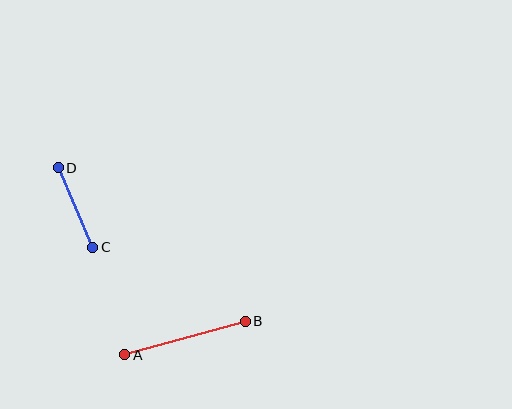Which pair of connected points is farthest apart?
Points A and B are farthest apart.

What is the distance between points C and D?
The distance is approximately 87 pixels.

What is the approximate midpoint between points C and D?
The midpoint is at approximately (75, 207) pixels.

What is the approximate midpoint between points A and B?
The midpoint is at approximately (185, 338) pixels.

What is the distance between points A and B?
The distance is approximately 125 pixels.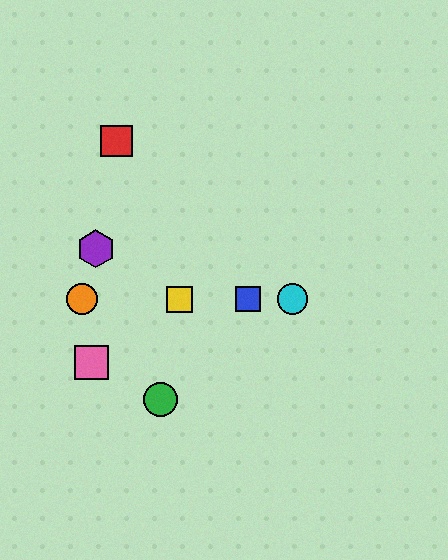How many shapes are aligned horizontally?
4 shapes (the blue square, the yellow square, the orange circle, the cyan circle) are aligned horizontally.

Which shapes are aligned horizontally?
The blue square, the yellow square, the orange circle, the cyan circle are aligned horizontally.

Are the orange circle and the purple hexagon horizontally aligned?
No, the orange circle is at y≈299 and the purple hexagon is at y≈249.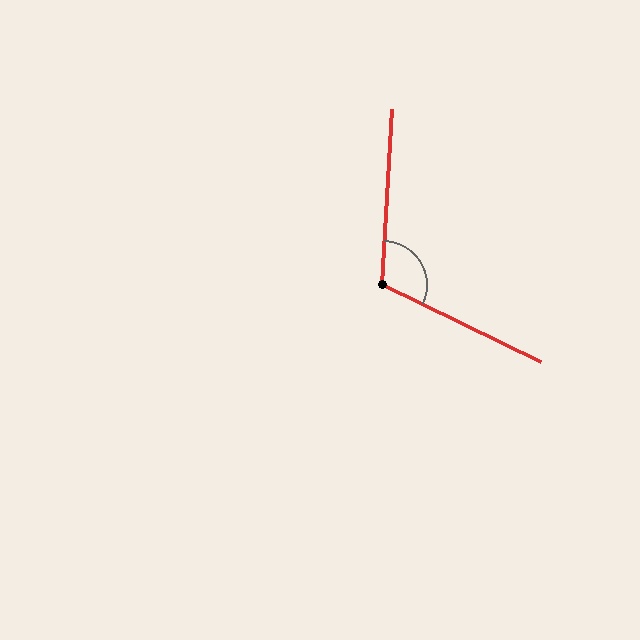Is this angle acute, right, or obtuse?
It is obtuse.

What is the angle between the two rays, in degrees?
Approximately 112 degrees.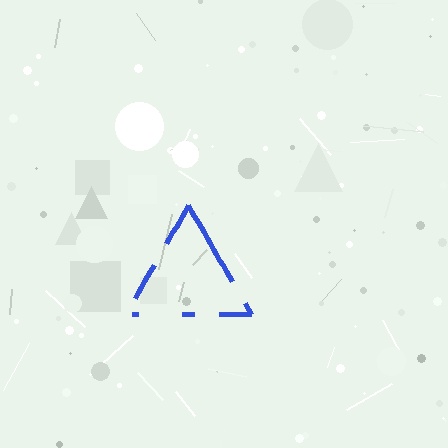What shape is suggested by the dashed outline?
The dashed outline suggests a triangle.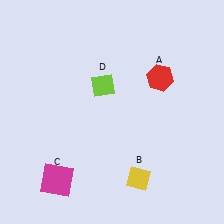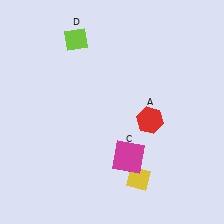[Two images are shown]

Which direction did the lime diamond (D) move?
The lime diamond (D) moved up.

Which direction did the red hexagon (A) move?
The red hexagon (A) moved down.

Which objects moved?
The objects that moved are: the red hexagon (A), the magenta square (C), the lime diamond (D).